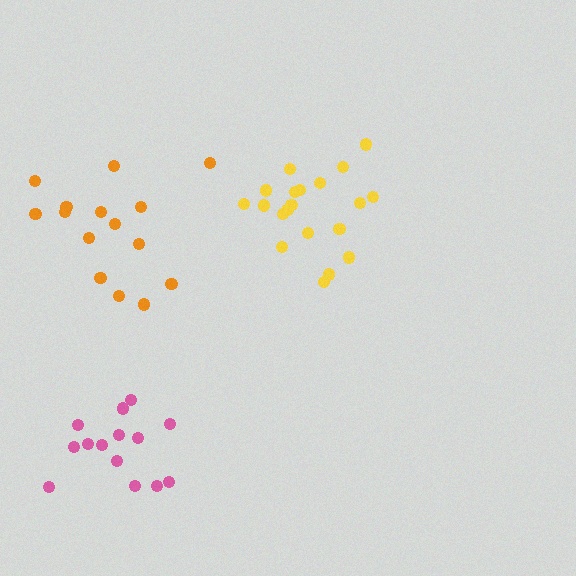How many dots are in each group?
Group 1: 14 dots, Group 2: 20 dots, Group 3: 15 dots (49 total).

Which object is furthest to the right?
The yellow cluster is rightmost.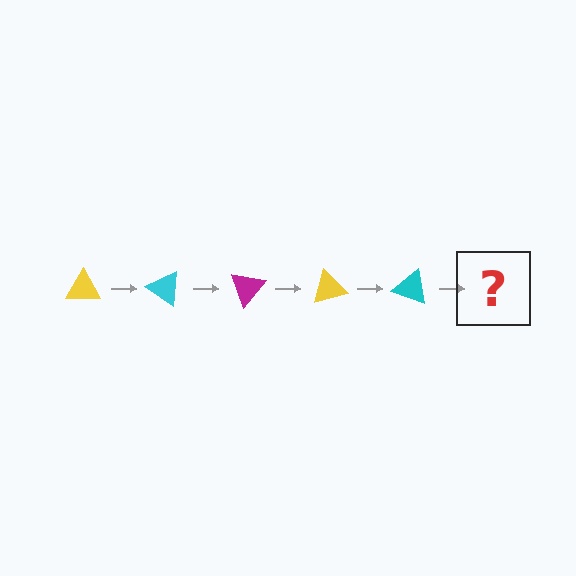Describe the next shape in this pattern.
It should be a magenta triangle, rotated 175 degrees from the start.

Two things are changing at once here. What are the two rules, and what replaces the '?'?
The two rules are that it rotates 35 degrees each step and the color cycles through yellow, cyan, and magenta. The '?' should be a magenta triangle, rotated 175 degrees from the start.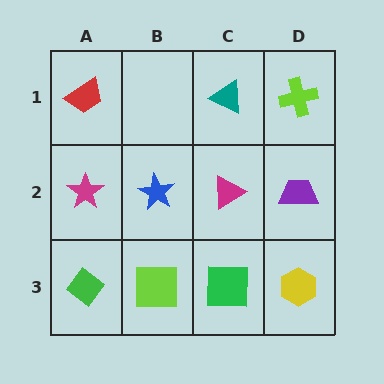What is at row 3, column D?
A yellow hexagon.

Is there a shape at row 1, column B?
No, that cell is empty.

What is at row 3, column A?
A green diamond.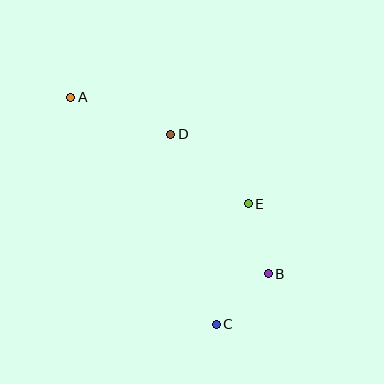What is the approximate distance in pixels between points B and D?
The distance between B and D is approximately 171 pixels.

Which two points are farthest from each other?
Points A and C are farthest from each other.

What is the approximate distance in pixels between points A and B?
The distance between A and B is approximately 265 pixels.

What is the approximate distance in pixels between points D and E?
The distance between D and E is approximately 104 pixels.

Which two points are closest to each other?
Points B and C are closest to each other.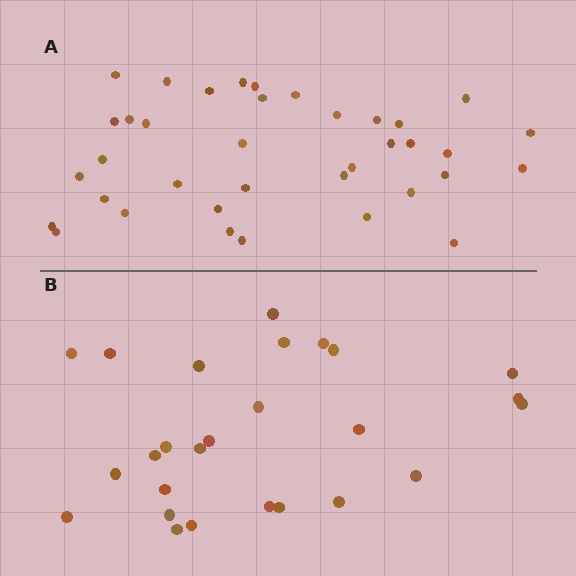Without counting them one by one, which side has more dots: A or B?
Region A (the top region) has more dots.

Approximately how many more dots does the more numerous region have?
Region A has roughly 12 or so more dots than region B.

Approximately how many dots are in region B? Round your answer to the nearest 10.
About 30 dots. (The exact count is 26, which rounds to 30.)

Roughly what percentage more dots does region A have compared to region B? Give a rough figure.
About 40% more.